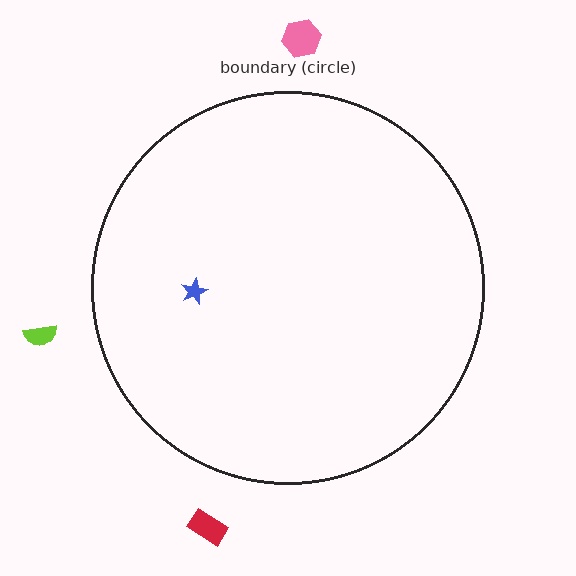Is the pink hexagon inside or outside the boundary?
Outside.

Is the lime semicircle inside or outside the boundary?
Outside.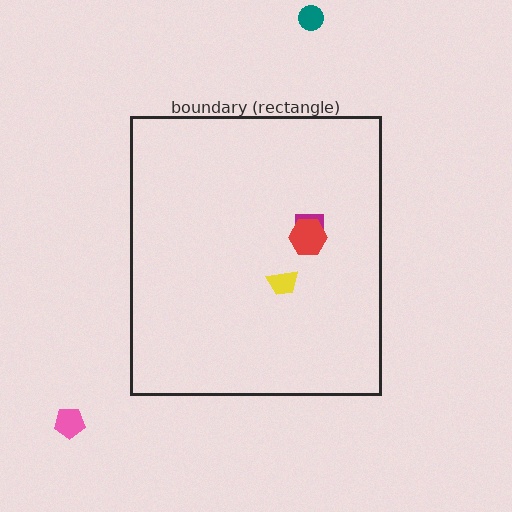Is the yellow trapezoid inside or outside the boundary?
Inside.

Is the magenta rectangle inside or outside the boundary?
Inside.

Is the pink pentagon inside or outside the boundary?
Outside.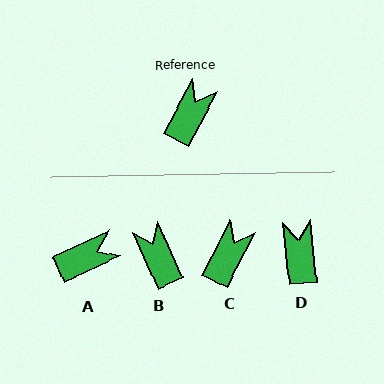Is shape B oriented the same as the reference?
No, it is off by about 52 degrees.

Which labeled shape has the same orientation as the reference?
C.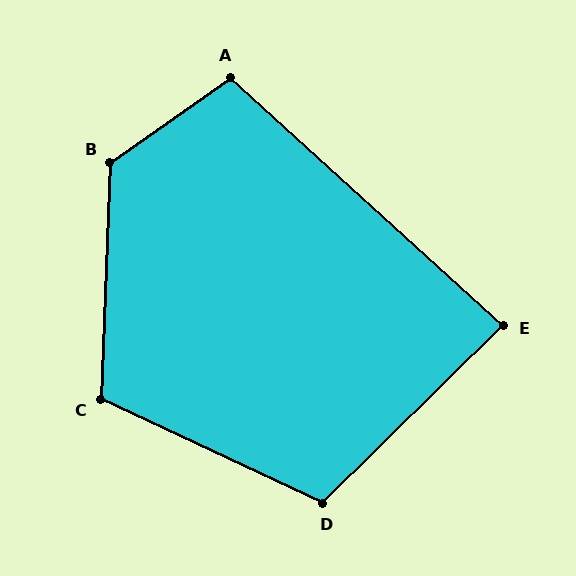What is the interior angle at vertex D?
Approximately 110 degrees (obtuse).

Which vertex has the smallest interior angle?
E, at approximately 87 degrees.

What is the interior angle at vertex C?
Approximately 113 degrees (obtuse).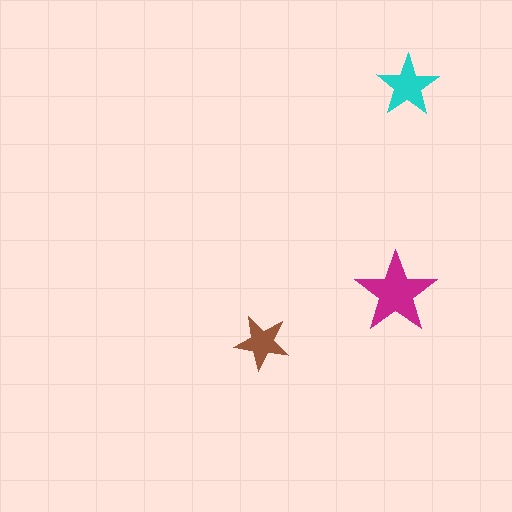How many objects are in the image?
There are 3 objects in the image.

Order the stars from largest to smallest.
the magenta one, the cyan one, the brown one.